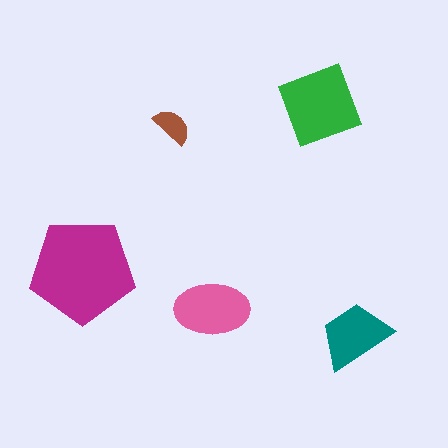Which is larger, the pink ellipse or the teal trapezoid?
The pink ellipse.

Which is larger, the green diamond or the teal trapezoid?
The green diamond.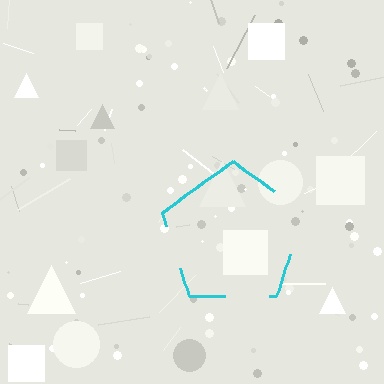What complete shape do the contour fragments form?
The contour fragments form a pentagon.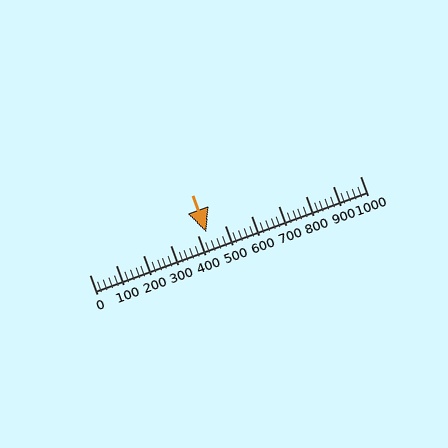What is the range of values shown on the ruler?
The ruler shows values from 0 to 1000.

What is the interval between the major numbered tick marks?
The major tick marks are spaced 100 units apart.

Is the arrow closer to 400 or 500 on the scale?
The arrow is closer to 400.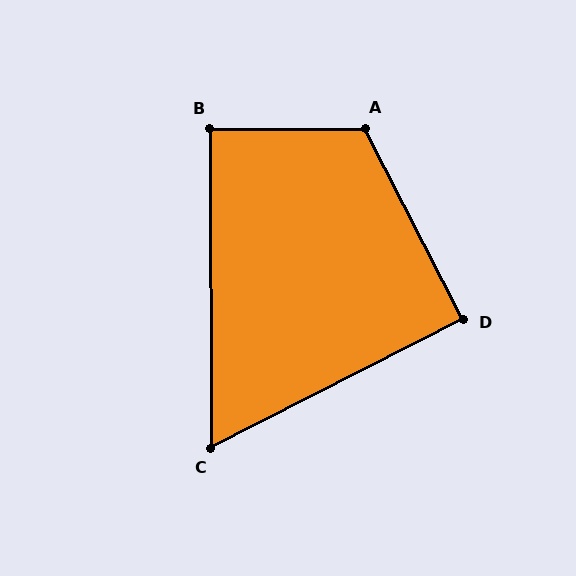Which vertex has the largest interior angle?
A, at approximately 117 degrees.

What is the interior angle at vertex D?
Approximately 90 degrees (approximately right).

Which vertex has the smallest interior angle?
C, at approximately 63 degrees.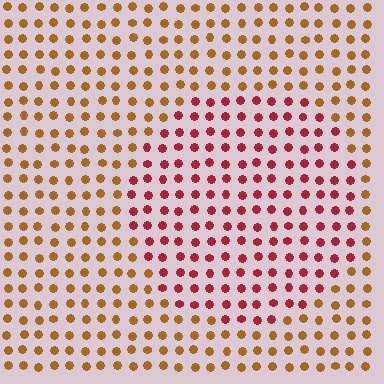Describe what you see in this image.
The image is filled with small brown elements in a uniform arrangement. A circle-shaped region is visible where the elements are tinted to a slightly different hue, forming a subtle color boundary.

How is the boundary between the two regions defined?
The boundary is defined purely by a slight shift in hue (about 43 degrees). Spacing, size, and orientation are identical on both sides.